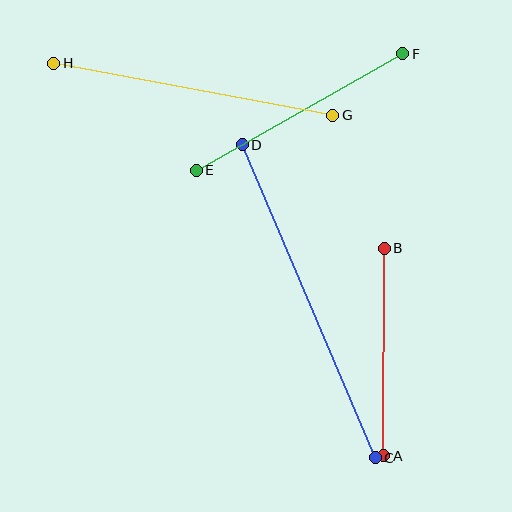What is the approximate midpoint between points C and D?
The midpoint is at approximately (309, 301) pixels.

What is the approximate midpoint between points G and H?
The midpoint is at approximately (193, 89) pixels.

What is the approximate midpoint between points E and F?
The midpoint is at approximately (299, 112) pixels.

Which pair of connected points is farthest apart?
Points C and D are farthest apart.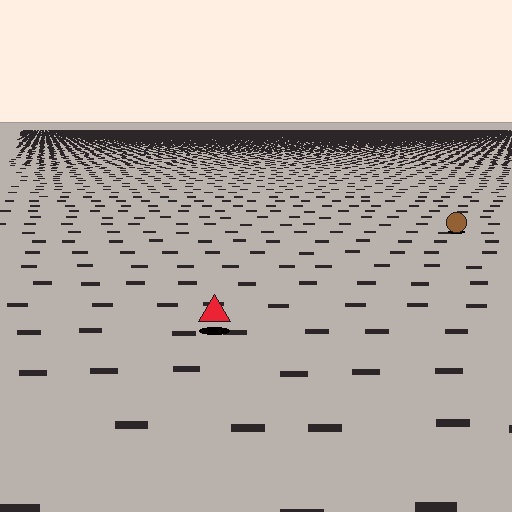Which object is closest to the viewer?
The red triangle is closest. The texture marks near it are larger and more spread out.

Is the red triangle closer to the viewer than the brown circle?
Yes. The red triangle is closer — you can tell from the texture gradient: the ground texture is coarser near it.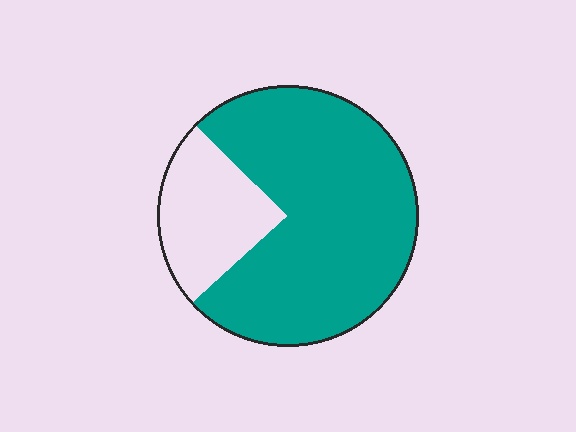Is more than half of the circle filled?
Yes.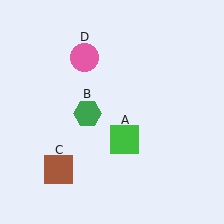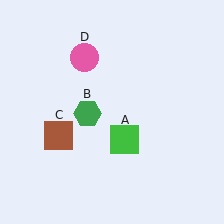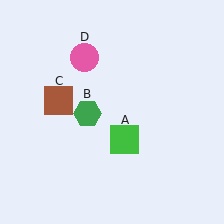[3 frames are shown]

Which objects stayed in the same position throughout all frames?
Green square (object A) and green hexagon (object B) and pink circle (object D) remained stationary.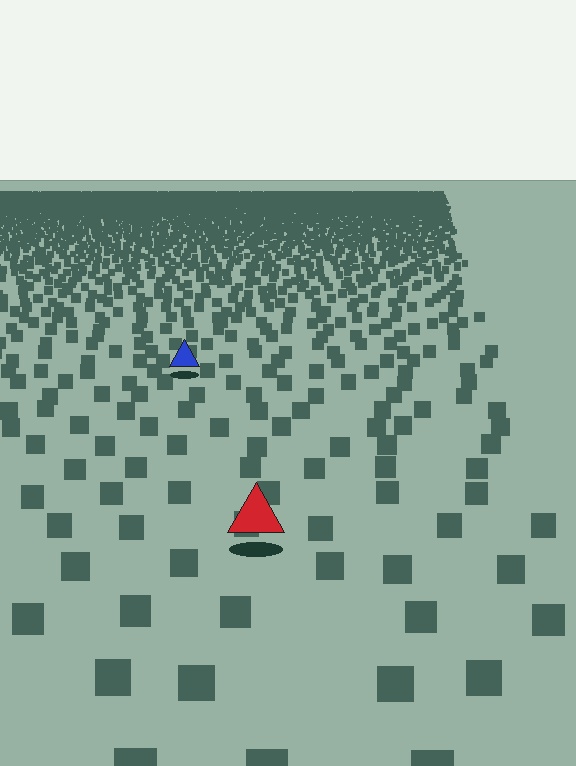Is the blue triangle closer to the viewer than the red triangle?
No. The red triangle is closer — you can tell from the texture gradient: the ground texture is coarser near it.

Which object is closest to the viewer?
The red triangle is closest. The texture marks near it are larger and more spread out.